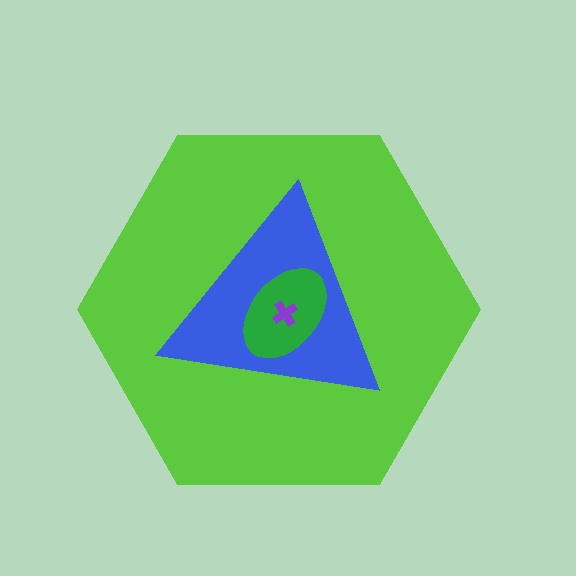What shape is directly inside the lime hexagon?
The blue triangle.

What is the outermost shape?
The lime hexagon.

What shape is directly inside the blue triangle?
The green ellipse.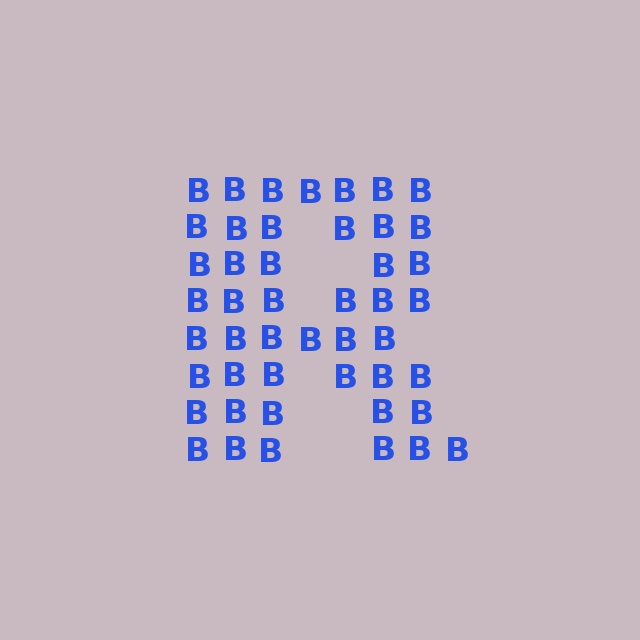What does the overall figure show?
The overall figure shows the letter R.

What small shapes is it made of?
It is made of small letter B's.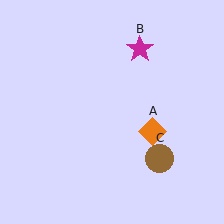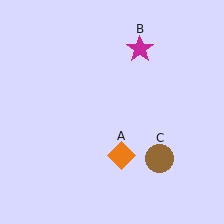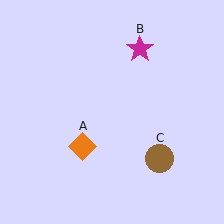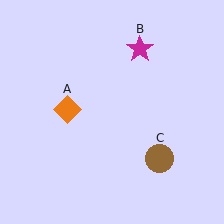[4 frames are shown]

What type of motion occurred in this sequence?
The orange diamond (object A) rotated clockwise around the center of the scene.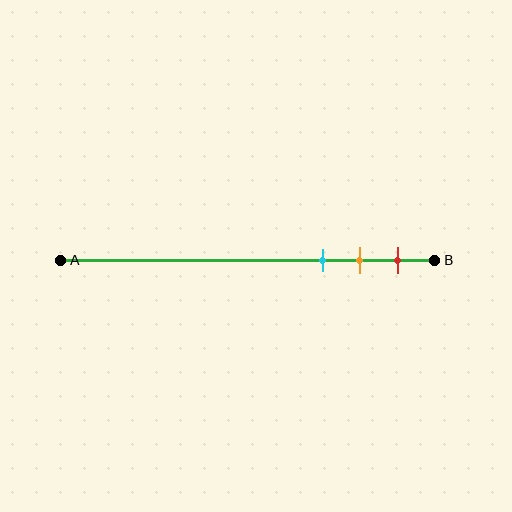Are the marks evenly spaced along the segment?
Yes, the marks are approximately evenly spaced.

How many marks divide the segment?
There are 3 marks dividing the segment.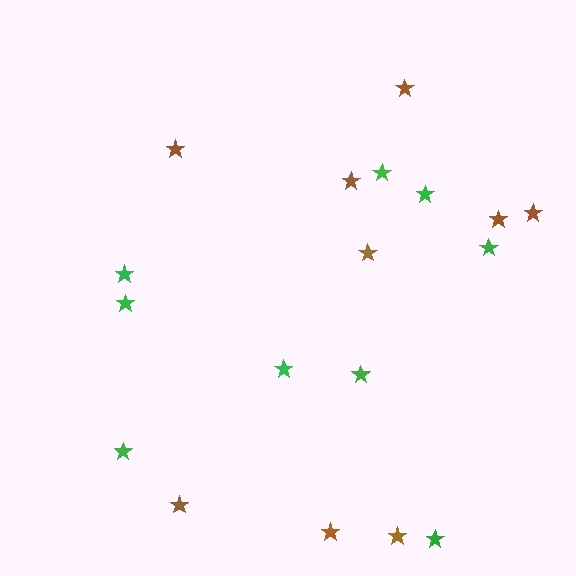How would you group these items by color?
There are 2 groups: one group of green stars (9) and one group of brown stars (9).